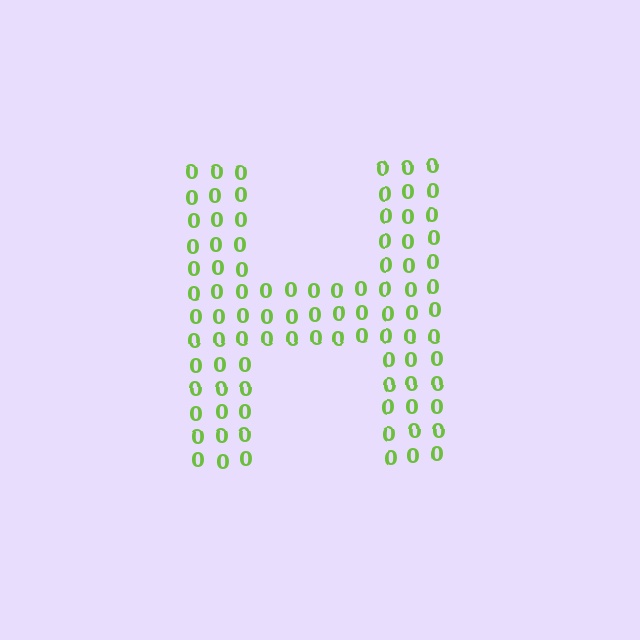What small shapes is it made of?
It is made of small digit 0's.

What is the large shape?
The large shape is the letter H.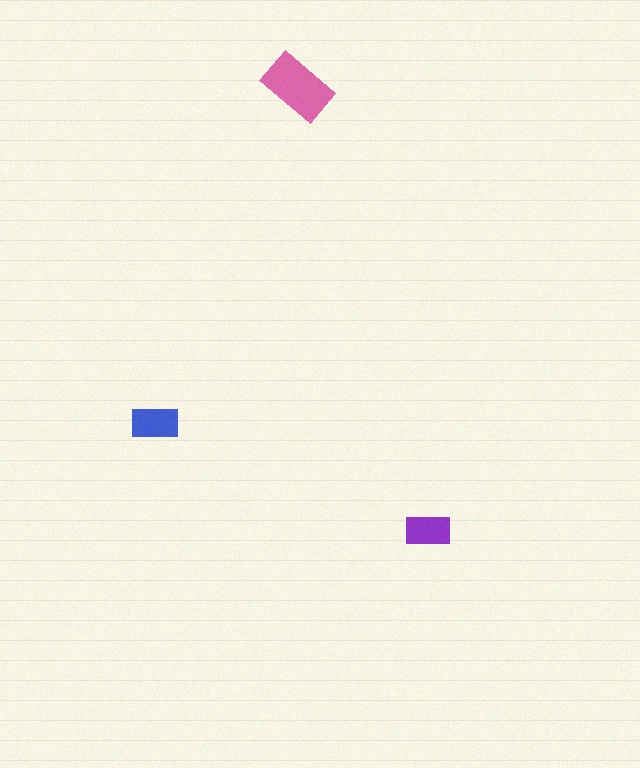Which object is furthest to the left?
The blue rectangle is leftmost.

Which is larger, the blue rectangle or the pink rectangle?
The pink one.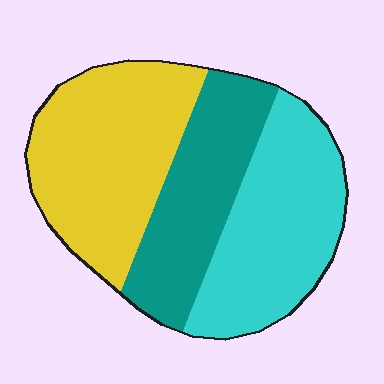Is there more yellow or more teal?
Yellow.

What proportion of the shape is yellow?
Yellow takes up between a quarter and a half of the shape.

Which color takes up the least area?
Teal, at roughly 25%.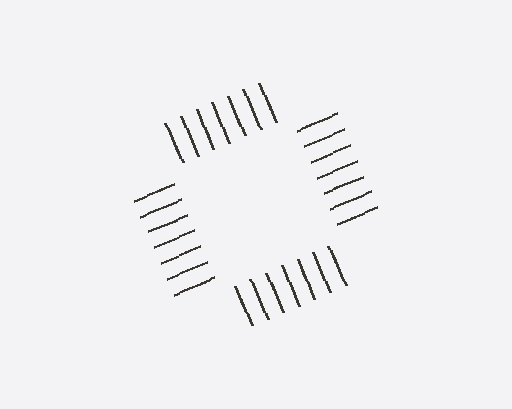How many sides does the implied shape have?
4 sides — the line-ends trace a square.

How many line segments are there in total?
28 — 7 along each of the 4 edges.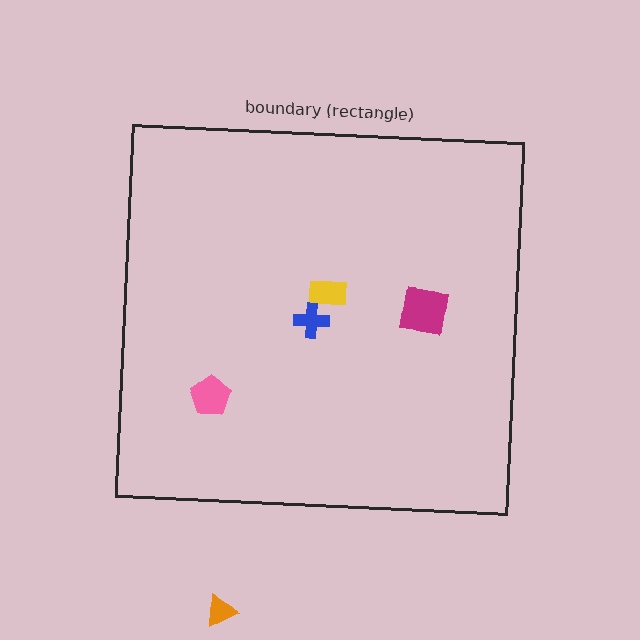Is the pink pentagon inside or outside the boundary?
Inside.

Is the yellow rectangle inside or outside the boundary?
Inside.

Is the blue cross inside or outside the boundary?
Inside.